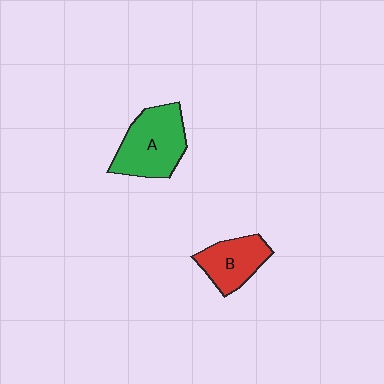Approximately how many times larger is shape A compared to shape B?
Approximately 1.4 times.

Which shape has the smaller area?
Shape B (red).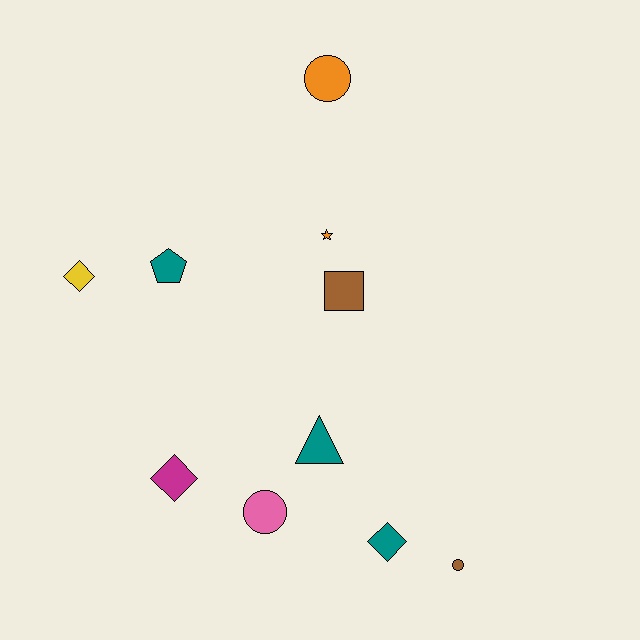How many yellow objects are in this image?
There is 1 yellow object.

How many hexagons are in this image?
There are no hexagons.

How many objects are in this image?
There are 10 objects.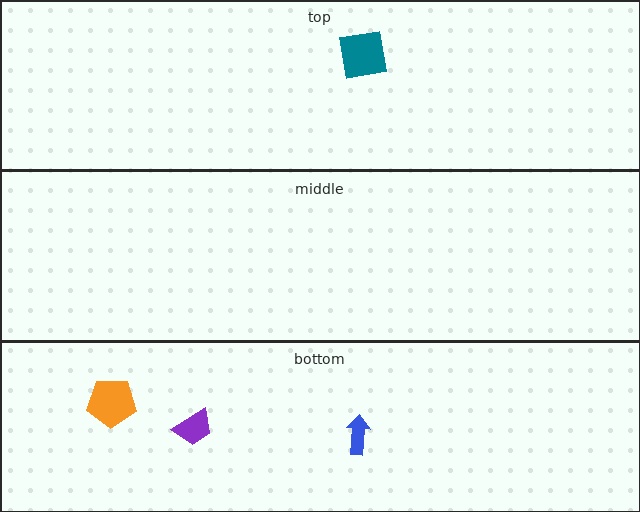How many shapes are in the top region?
1.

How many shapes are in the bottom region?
3.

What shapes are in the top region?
The teal square.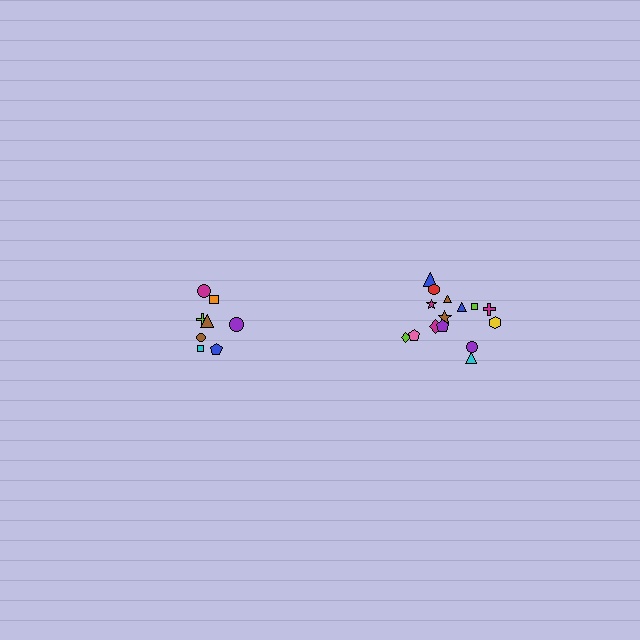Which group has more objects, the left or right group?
The right group.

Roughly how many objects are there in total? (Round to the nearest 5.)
Roughly 25 objects in total.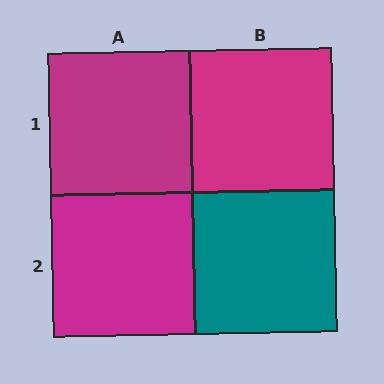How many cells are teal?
1 cell is teal.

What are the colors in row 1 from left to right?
Magenta, magenta.